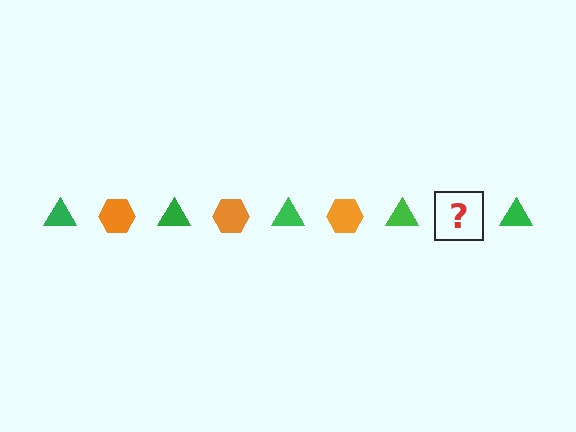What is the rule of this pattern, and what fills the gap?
The rule is that the pattern alternates between green triangle and orange hexagon. The gap should be filled with an orange hexagon.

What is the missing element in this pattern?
The missing element is an orange hexagon.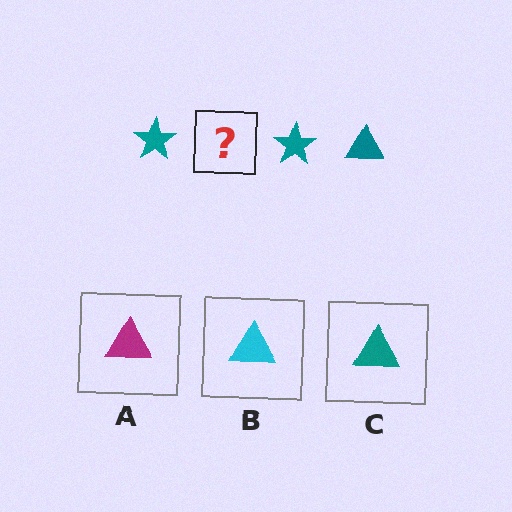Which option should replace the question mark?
Option C.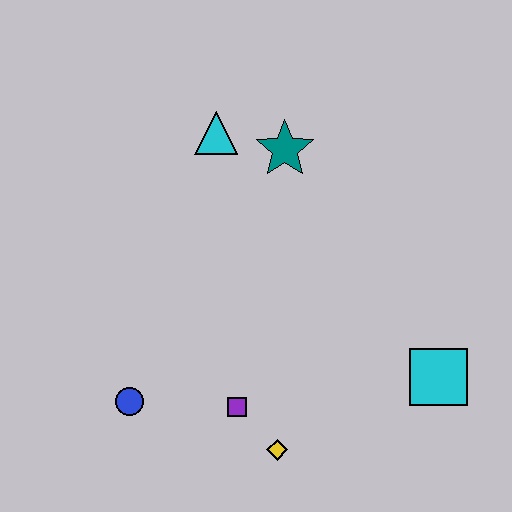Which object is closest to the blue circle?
The purple square is closest to the blue circle.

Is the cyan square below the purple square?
No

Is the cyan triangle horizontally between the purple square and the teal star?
No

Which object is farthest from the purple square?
The cyan triangle is farthest from the purple square.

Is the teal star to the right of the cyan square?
No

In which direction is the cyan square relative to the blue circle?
The cyan square is to the right of the blue circle.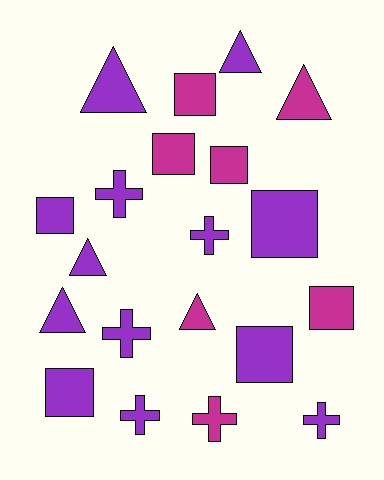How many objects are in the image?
There are 20 objects.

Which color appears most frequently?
Purple, with 13 objects.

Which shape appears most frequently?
Square, with 8 objects.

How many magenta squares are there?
There are 4 magenta squares.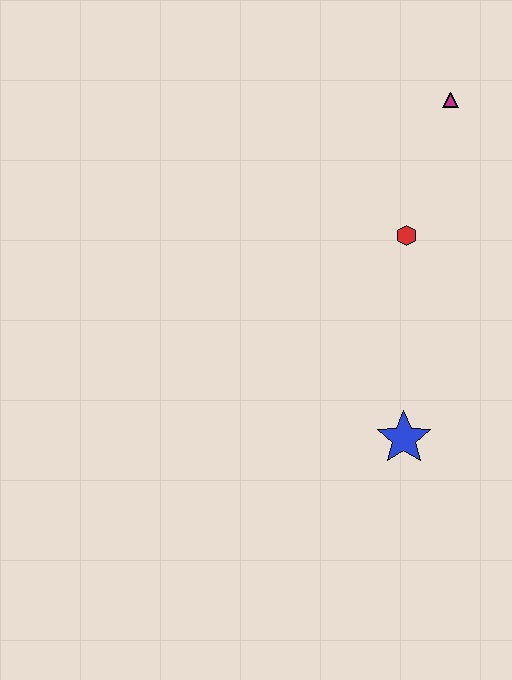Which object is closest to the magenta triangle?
The red hexagon is closest to the magenta triangle.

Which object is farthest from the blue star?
The magenta triangle is farthest from the blue star.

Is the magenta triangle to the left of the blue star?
No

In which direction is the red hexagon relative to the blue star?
The red hexagon is above the blue star.